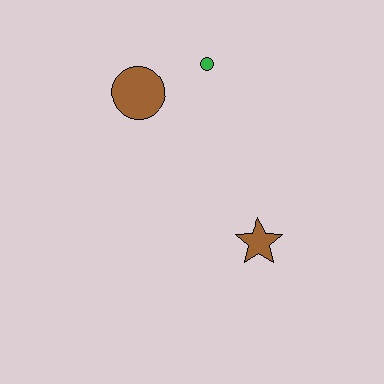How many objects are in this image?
There are 3 objects.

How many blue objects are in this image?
There are no blue objects.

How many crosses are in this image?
There are no crosses.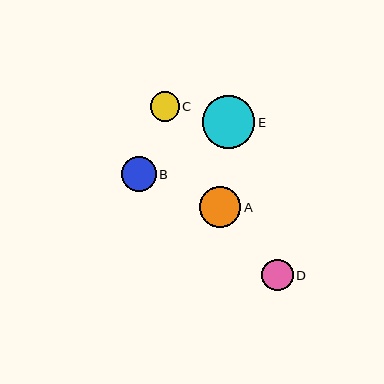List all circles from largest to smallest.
From largest to smallest: E, A, B, D, C.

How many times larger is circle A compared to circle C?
Circle A is approximately 1.4 times the size of circle C.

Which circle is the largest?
Circle E is the largest with a size of approximately 53 pixels.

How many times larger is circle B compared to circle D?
Circle B is approximately 1.1 times the size of circle D.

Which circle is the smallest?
Circle C is the smallest with a size of approximately 29 pixels.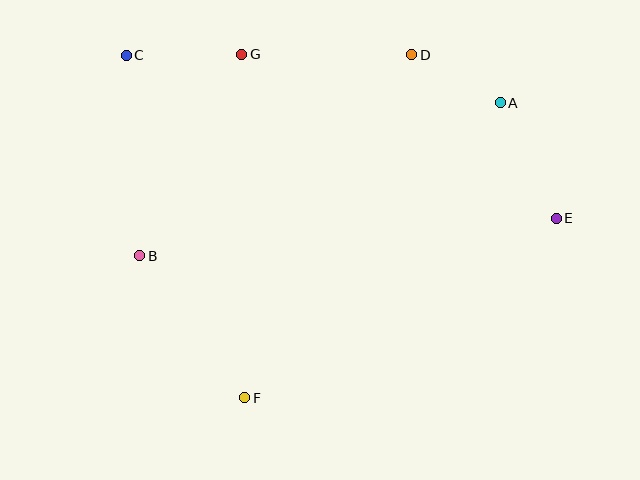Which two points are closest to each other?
Points A and D are closest to each other.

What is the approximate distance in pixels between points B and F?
The distance between B and F is approximately 176 pixels.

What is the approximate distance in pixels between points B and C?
The distance between B and C is approximately 201 pixels.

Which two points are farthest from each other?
Points C and E are farthest from each other.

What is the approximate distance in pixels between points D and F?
The distance between D and F is approximately 381 pixels.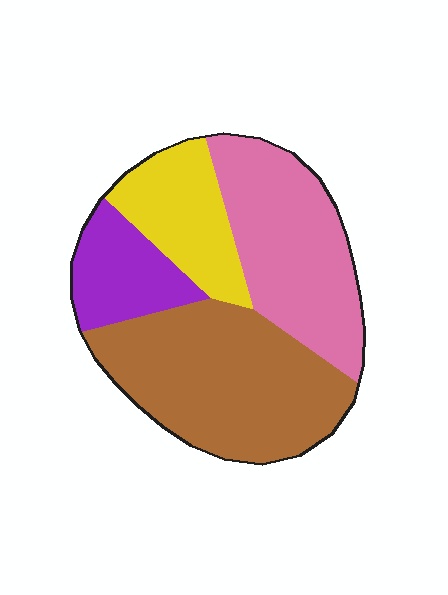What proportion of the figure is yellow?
Yellow covers 17% of the figure.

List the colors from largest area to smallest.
From largest to smallest: brown, pink, yellow, purple.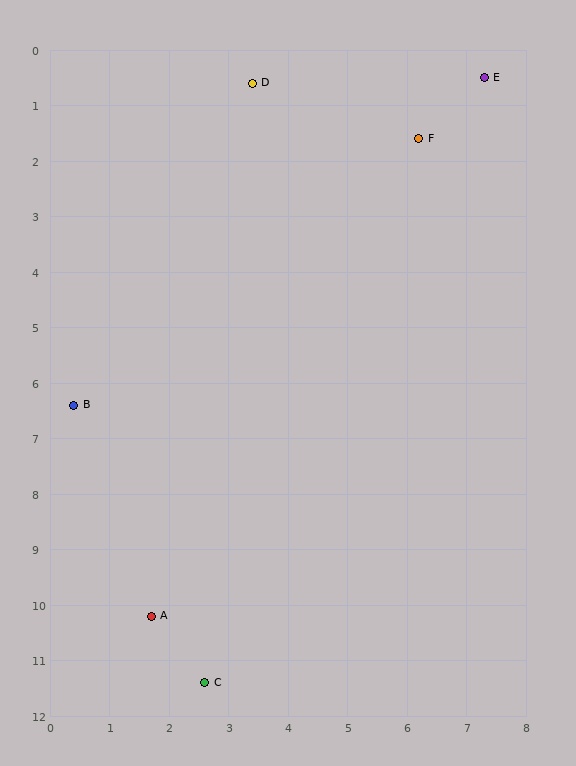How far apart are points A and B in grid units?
Points A and B are about 4.0 grid units apart.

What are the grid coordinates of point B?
Point B is at approximately (0.4, 6.4).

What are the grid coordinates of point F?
Point F is at approximately (6.2, 1.6).